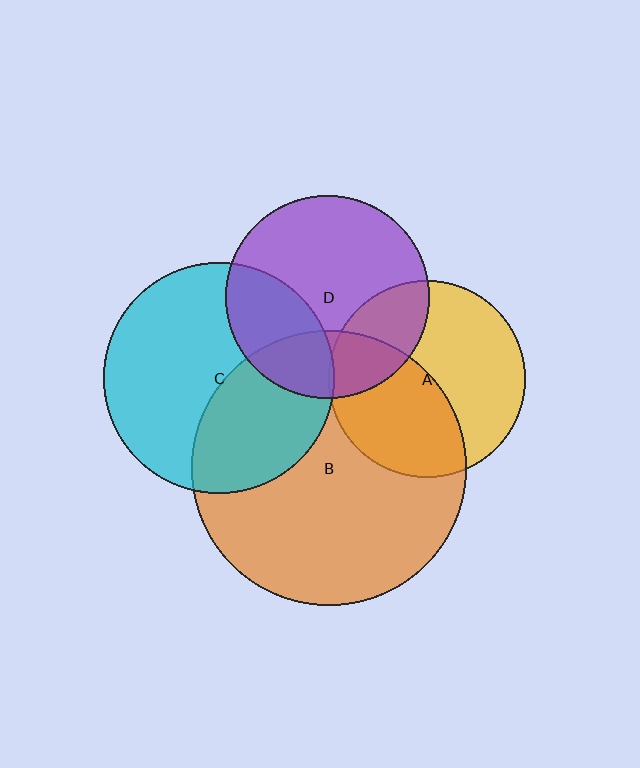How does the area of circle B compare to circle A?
Approximately 1.9 times.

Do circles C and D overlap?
Yes.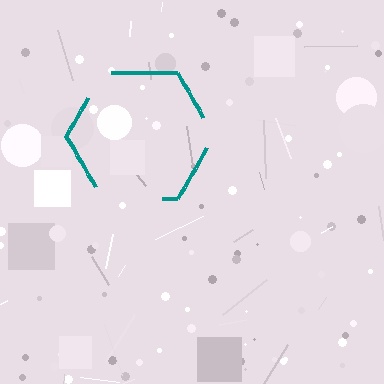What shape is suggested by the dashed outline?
The dashed outline suggests a hexagon.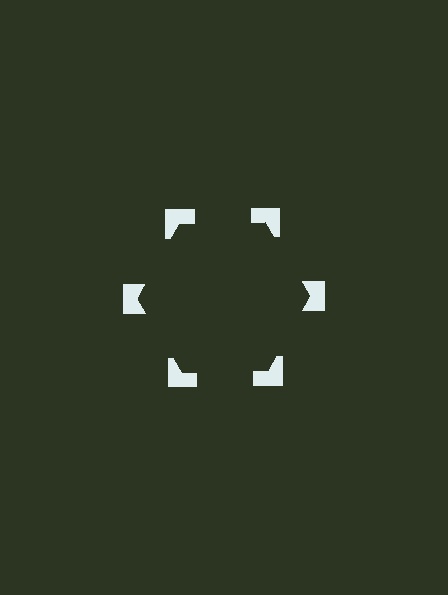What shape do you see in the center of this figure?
An illusory hexagon — its edges are inferred from the aligned wedge cuts in the notched squares, not physically drawn.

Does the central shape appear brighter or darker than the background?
It typically appears slightly darker than the background, even though no actual brightness change is drawn.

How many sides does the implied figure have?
6 sides.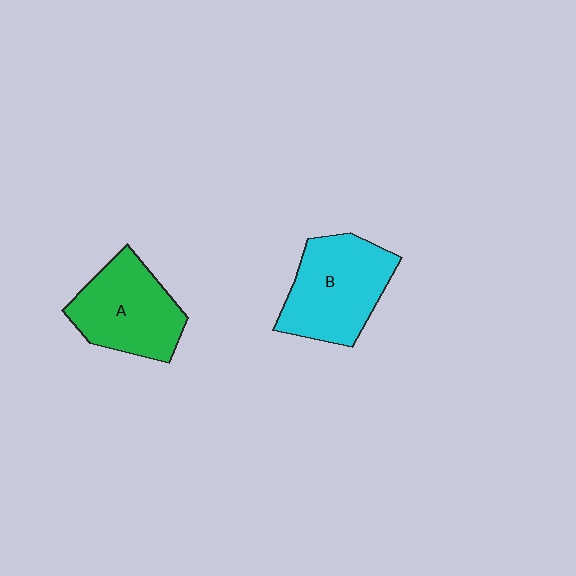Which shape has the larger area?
Shape B (cyan).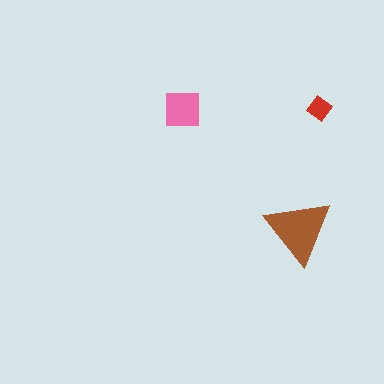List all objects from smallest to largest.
The red diamond, the pink square, the brown triangle.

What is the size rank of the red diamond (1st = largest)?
3rd.